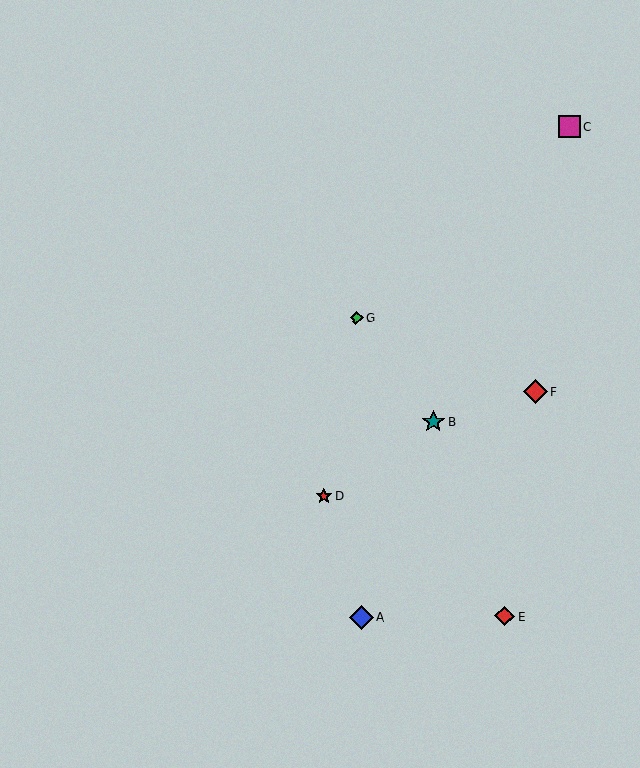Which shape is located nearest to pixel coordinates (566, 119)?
The magenta square (labeled C) at (569, 127) is nearest to that location.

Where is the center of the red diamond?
The center of the red diamond is at (535, 391).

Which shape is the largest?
The blue diamond (labeled A) is the largest.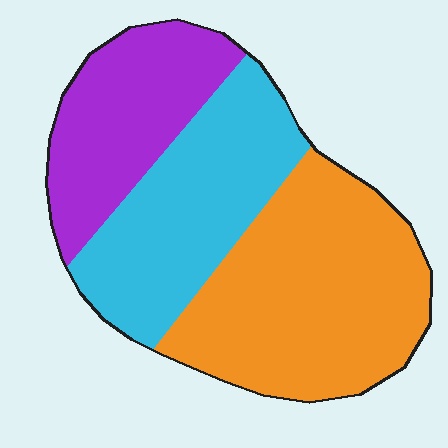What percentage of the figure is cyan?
Cyan takes up between a quarter and a half of the figure.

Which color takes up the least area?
Purple, at roughly 25%.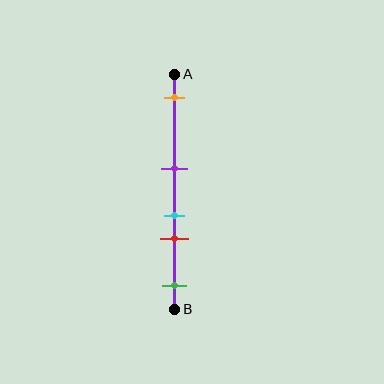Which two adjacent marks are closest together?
The cyan and red marks are the closest adjacent pair.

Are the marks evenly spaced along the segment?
No, the marks are not evenly spaced.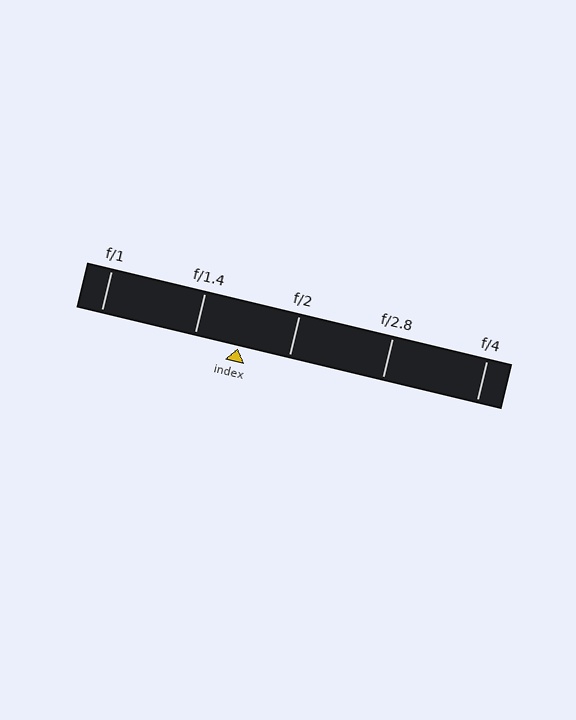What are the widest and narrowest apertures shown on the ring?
The widest aperture shown is f/1 and the narrowest is f/4.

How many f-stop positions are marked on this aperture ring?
There are 5 f-stop positions marked.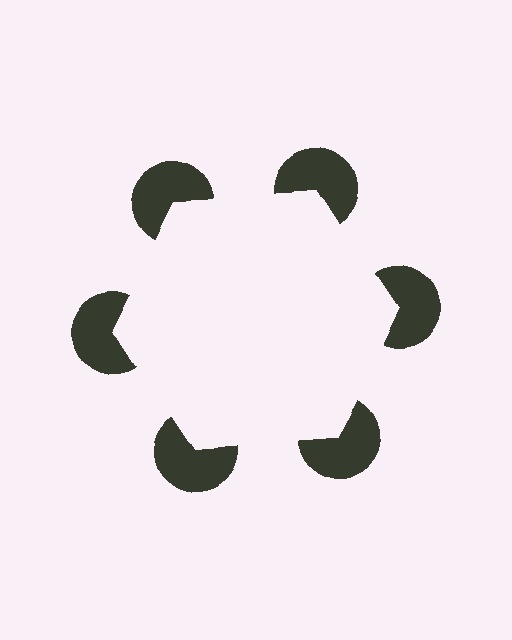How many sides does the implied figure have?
6 sides.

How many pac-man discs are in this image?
There are 6 — one at each vertex of the illusory hexagon.